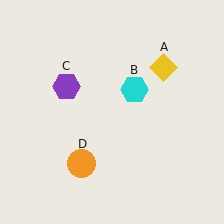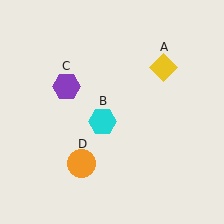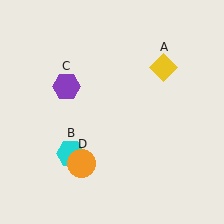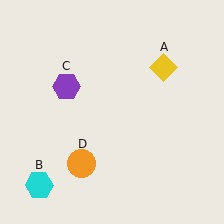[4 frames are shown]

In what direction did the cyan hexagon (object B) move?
The cyan hexagon (object B) moved down and to the left.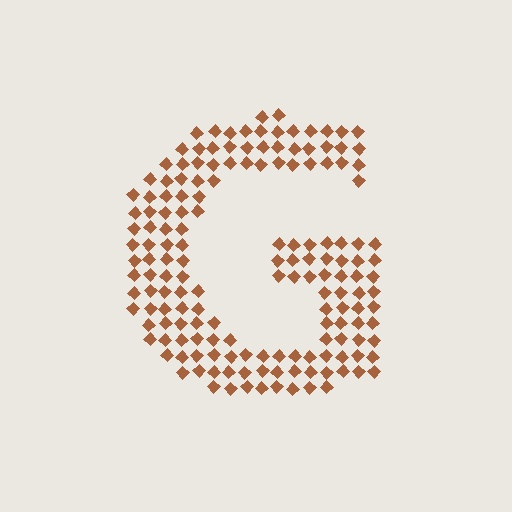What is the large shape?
The large shape is the letter G.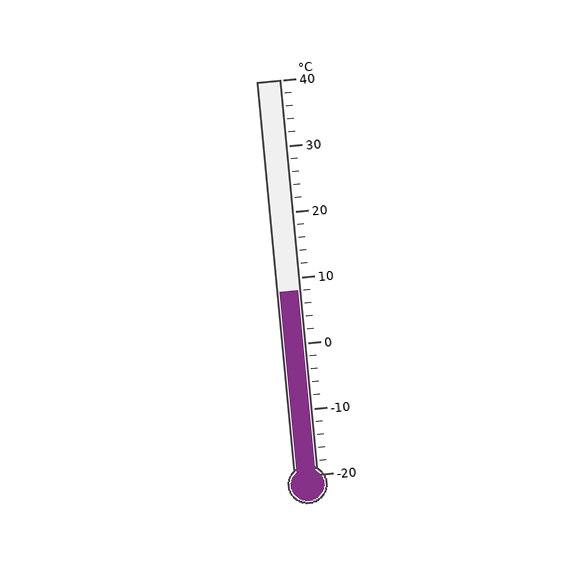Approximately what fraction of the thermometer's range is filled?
The thermometer is filled to approximately 45% of its range.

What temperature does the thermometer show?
The thermometer shows approximately 8°C.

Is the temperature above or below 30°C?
The temperature is below 30°C.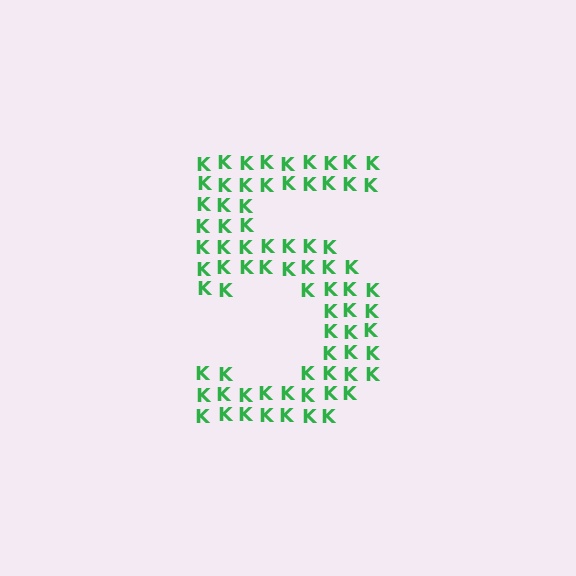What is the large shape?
The large shape is the digit 5.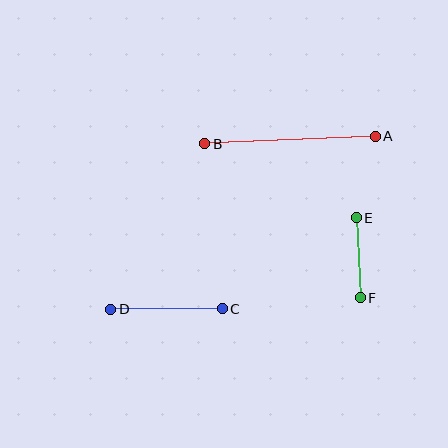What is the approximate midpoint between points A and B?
The midpoint is at approximately (290, 140) pixels.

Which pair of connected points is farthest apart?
Points A and B are farthest apart.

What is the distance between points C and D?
The distance is approximately 111 pixels.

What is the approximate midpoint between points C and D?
The midpoint is at approximately (166, 309) pixels.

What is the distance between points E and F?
The distance is approximately 80 pixels.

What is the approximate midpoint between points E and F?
The midpoint is at approximately (358, 258) pixels.